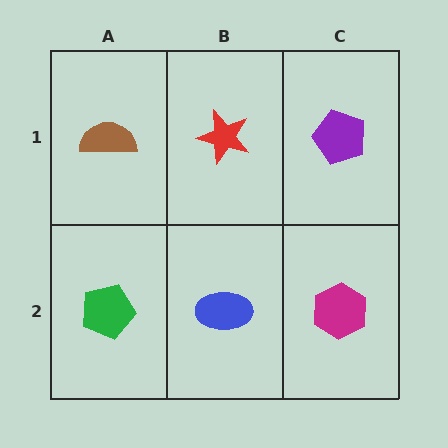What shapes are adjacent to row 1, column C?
A magenta hexagon (row 2, column C), a red star (row 1, column B).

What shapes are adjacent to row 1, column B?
A blue ellipse (row 2, column B), a brown semicircle (row 1, column A), a purple pentagon (row 1, column C).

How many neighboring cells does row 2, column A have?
2.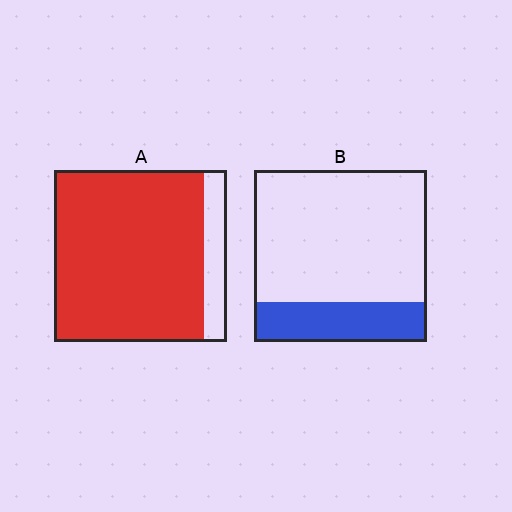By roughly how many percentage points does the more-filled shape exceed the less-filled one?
By roughly 65 percentage points (A over B).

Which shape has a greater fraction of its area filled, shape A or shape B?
Shape A.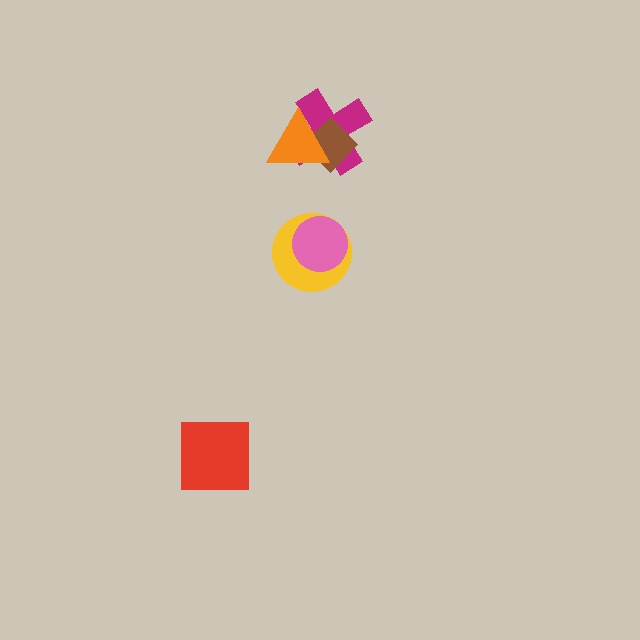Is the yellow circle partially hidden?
Yes, it is partially covered by another shape.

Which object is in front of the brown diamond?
The orange triangle is in front of the brown diamond.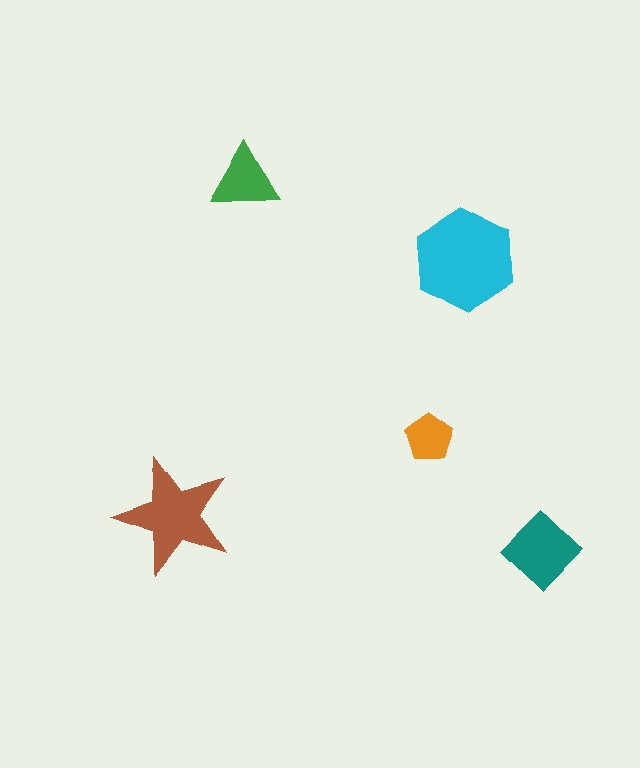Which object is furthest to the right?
The teal diamond is rightmost.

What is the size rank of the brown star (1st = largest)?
2nd.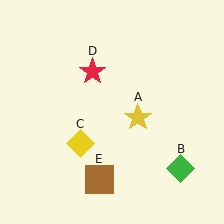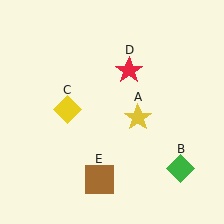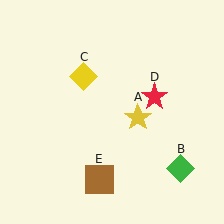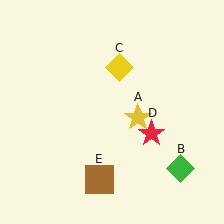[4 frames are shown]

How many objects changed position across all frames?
2 objects changed position: yellow diamond (object C), red star (object D).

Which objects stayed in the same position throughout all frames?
Yellow star (object A) and green diamond (object B) and brown square (object E) remained stationary.